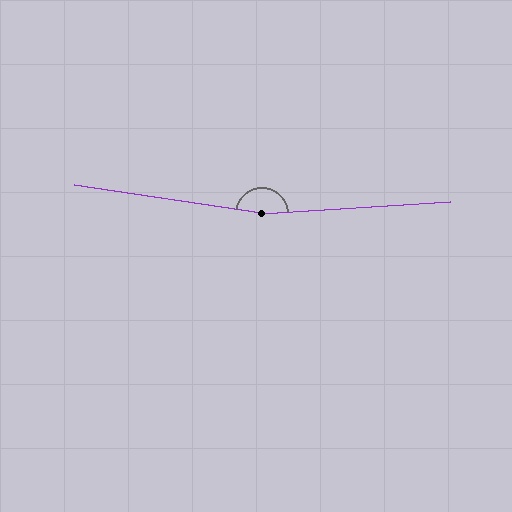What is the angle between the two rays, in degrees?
Approximately 168 degrees.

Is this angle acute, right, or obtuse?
It is obtuse.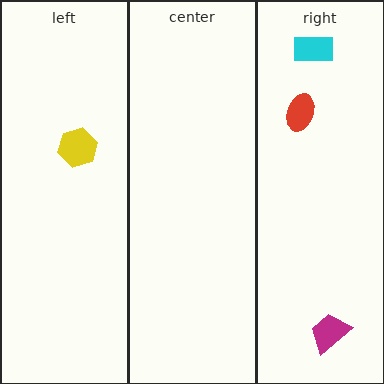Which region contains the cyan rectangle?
The right region.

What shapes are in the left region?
The yellow hexagon.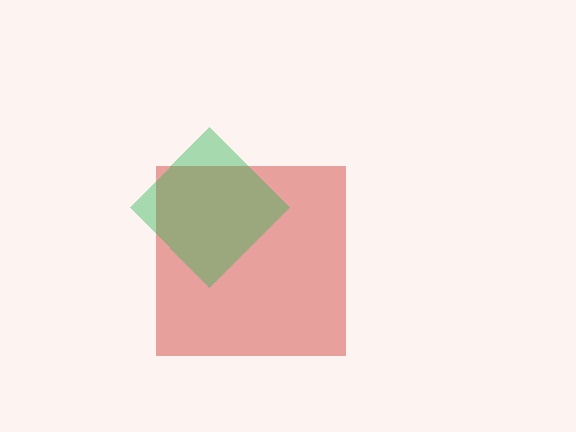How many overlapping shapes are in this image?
There are 2 overlapping shapes in the image.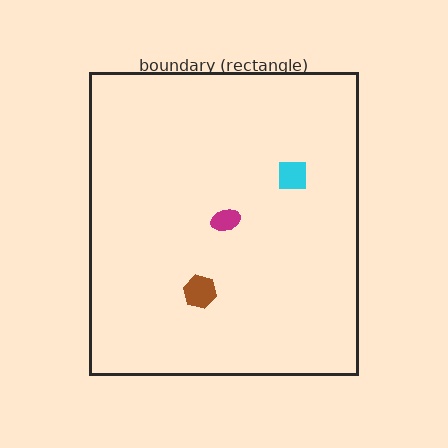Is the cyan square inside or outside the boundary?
Inside.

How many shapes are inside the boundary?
3 inside, 0 outside.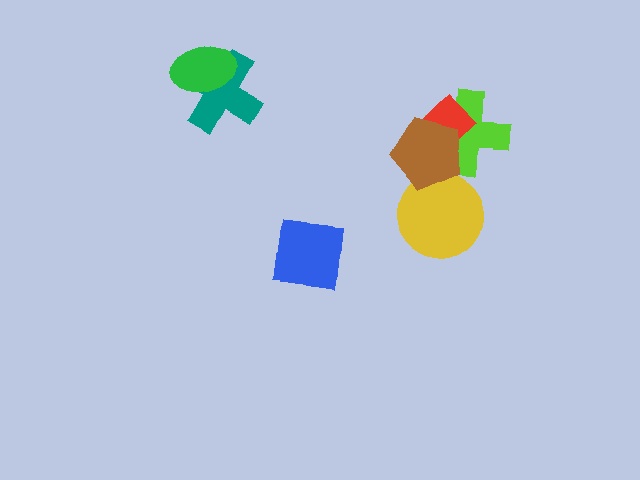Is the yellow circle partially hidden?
Yes, it is partially covered by another shape.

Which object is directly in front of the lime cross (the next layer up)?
The red diamond is directly in front of the lime cross.